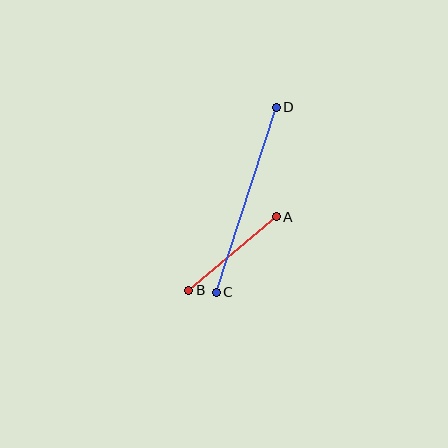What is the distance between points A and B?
The distance is approximately 114 pixels.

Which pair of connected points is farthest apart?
Points C and D are farthest apart.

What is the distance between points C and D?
The distance is approximately 195 pixels.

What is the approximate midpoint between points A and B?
The midpoint is at approximately (232, 253) pixels.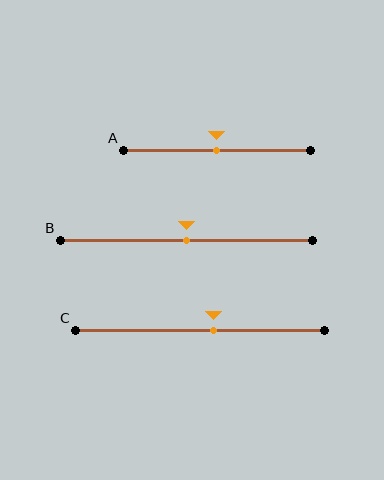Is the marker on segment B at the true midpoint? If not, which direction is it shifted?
Yes, the marker on segment B is at the true midpoint.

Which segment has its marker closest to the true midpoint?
Segment A has its marker closest to the true midpoint.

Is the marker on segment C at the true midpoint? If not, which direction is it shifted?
No, the marker on segment C is shifted to the right by about 6% of the segment length.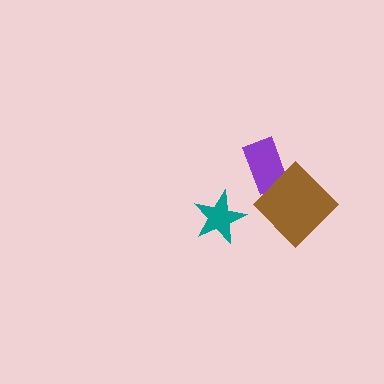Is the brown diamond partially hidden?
No, no other shape covers it.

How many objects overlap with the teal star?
0 objects overlap with the teal star.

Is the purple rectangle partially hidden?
Yes, it is partially covered by another shape.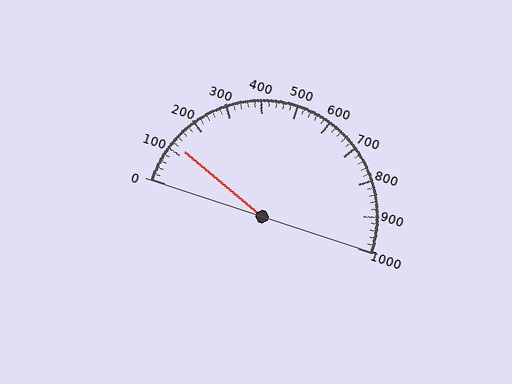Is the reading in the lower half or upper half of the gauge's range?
The reading is in the lower half of the range (0 to 1000).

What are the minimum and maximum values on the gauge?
The gauge ranges from 0 to 1000.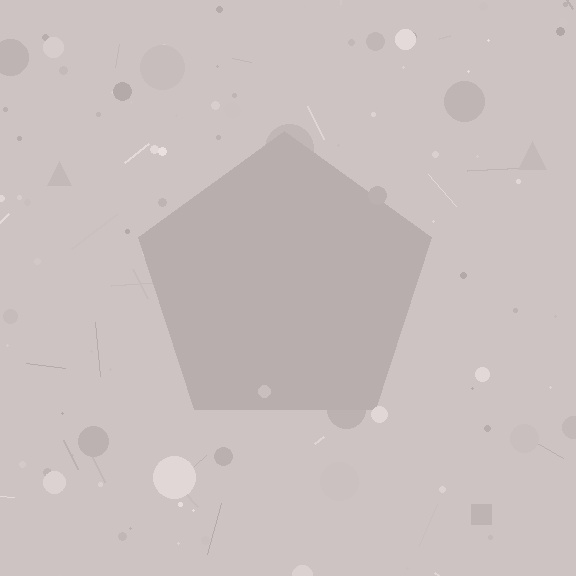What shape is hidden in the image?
A pentagon is hidden in the image.